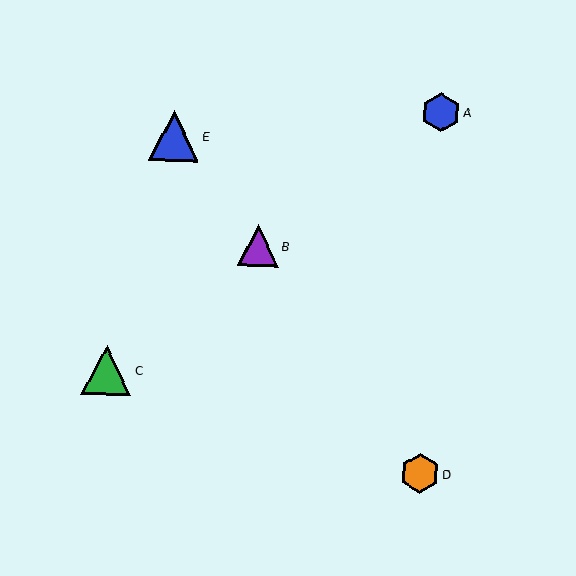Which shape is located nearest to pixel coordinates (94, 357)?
The green triangle (labeled C) at (106, 370) is nearest to that location.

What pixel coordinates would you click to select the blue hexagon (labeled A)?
Click at (441, 112) to select the blue hexagon A.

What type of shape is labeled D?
Shape D is an orange hexagon.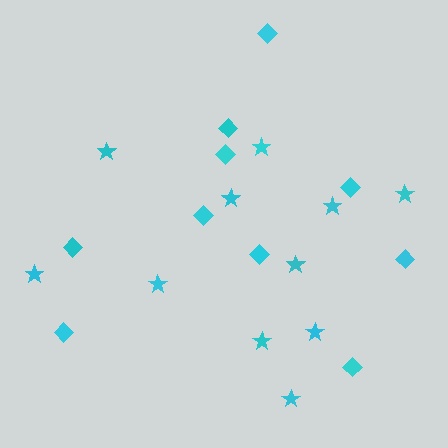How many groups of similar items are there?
There are 2 groups: one group of stars (11) and one group of diamonds (10).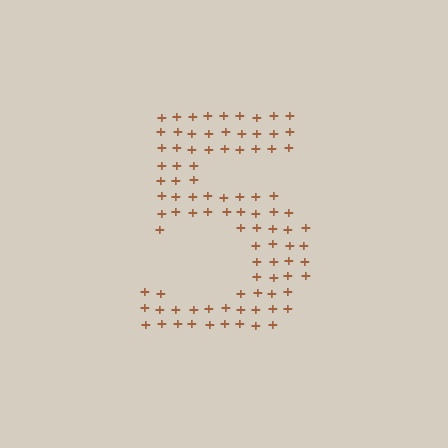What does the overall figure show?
The overall figure shows the digit 5.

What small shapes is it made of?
It is made of small plus signs.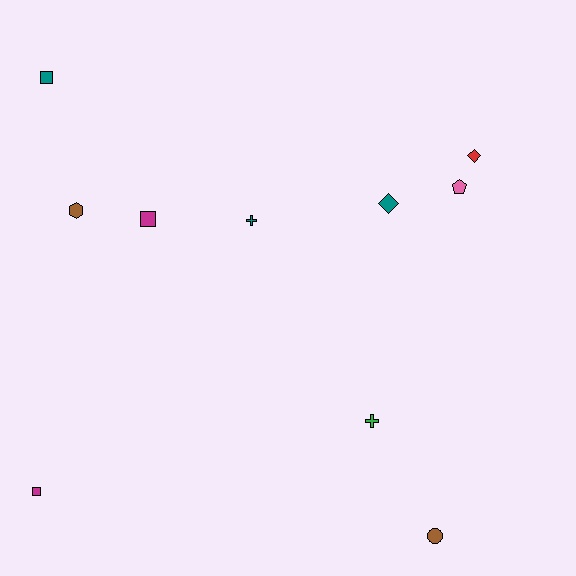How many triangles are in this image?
There are no triangles.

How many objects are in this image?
There are 10 objects.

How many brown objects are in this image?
There are 2 brown objects.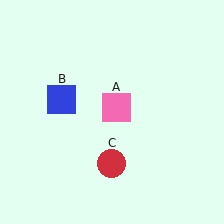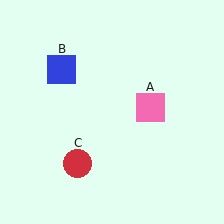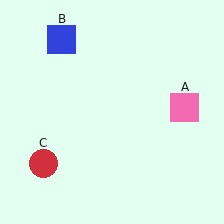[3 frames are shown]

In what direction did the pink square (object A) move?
The pink square (object A) moved right.